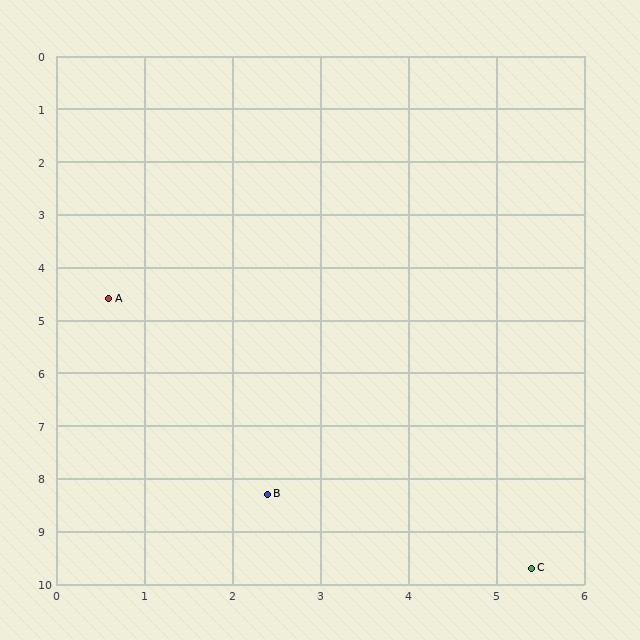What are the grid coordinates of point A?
Point A is at approximately (0.6, 4.6).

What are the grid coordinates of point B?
Point B is at approximately (2.4, 8.3).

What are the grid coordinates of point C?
Point C is at approximately (5.4, 9.7).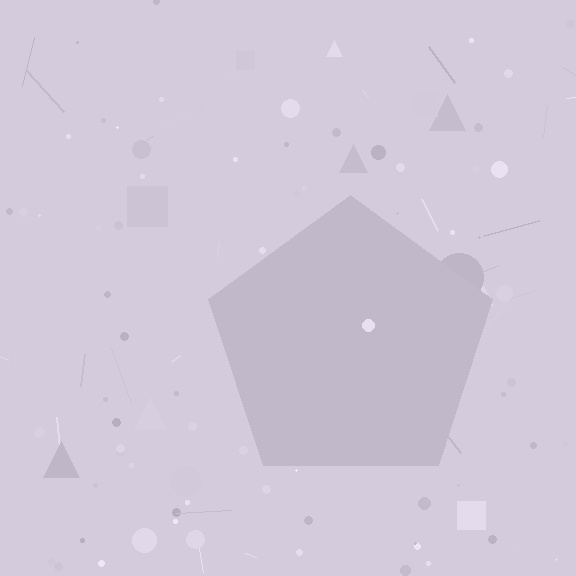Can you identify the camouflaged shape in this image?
The camouflaged shape is a pentagon.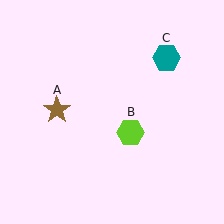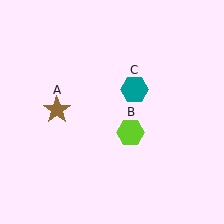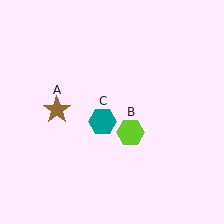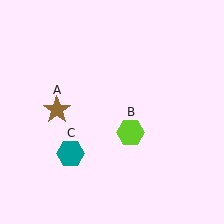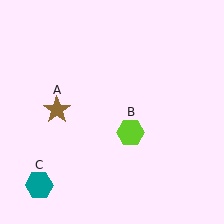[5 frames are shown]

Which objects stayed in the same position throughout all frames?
Brown star (object A) and lime hexagon (object B) remained stationary.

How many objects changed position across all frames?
1 object changed position: teal hexagon (object C).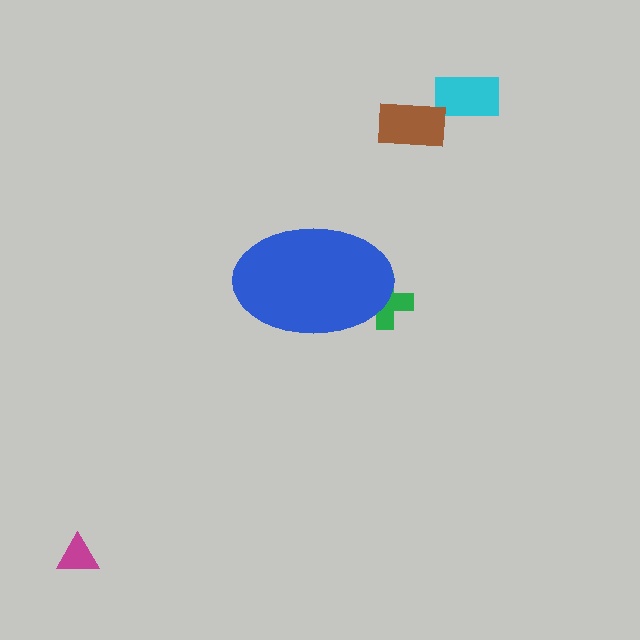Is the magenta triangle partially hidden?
No, the magenta triangle is fully visible.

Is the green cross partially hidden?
Yes, the green cross is partially hidden behind the blue ellipse.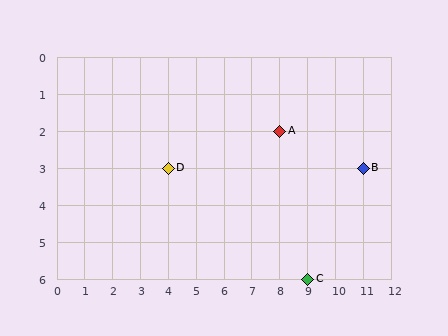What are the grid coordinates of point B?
Point B is at grid coordinates (11, 3).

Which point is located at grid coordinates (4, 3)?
Point D is at (4, 3).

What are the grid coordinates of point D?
Point D is at grid coordinates (4, 3).